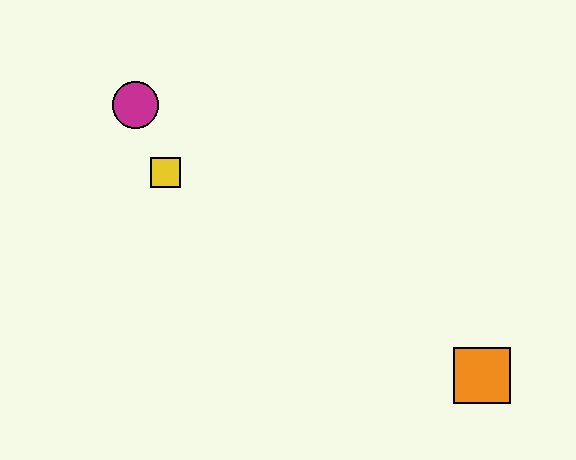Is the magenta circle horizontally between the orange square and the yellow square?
No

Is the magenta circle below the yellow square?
No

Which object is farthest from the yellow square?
The orange square is farthest from the yellow square.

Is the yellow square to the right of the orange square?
No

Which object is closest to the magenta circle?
The yellow square is closest to the magenta circle.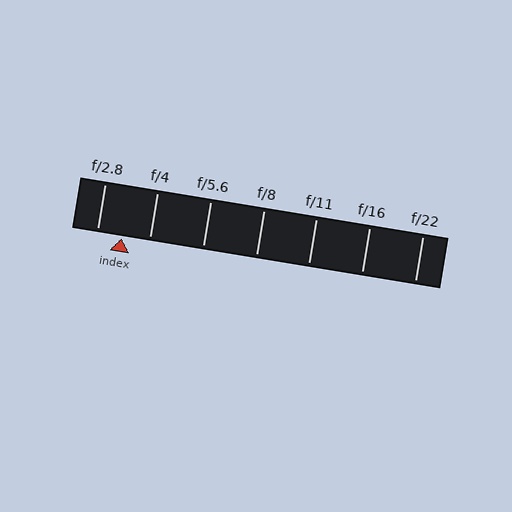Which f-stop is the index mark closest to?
The index mark is closest to f/2.8.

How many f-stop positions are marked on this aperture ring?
There are 7 f-stop positions marked.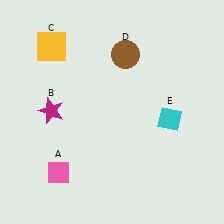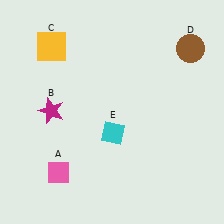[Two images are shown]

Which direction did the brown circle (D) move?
The brown circle (D) moved right.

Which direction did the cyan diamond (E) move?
The cyan diamond (E) moved left.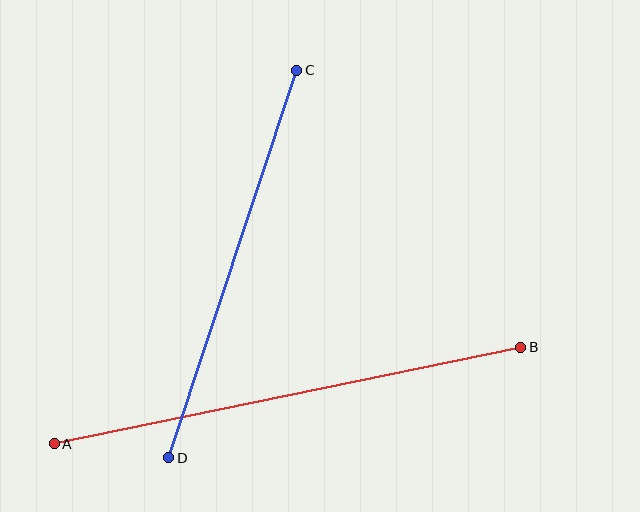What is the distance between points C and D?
The distance is approximately 408 pixels.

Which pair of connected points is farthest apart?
Points A and B are farthest apart.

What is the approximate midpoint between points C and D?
The midpoint is at approximately (233, 264) pixels.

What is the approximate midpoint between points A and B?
The midpoint is at approximately (287, 396) pixels.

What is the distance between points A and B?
The distance is approximately 477 pixels.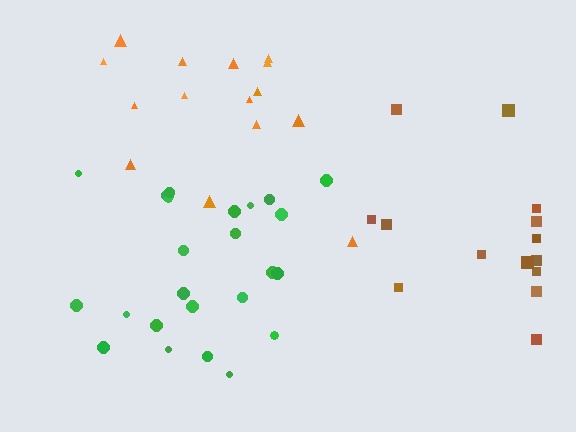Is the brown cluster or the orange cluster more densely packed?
Orange.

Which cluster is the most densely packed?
Green.